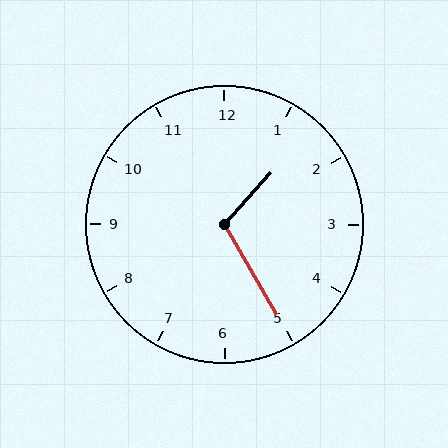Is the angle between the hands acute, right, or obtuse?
It is obtuse.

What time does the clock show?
1:25.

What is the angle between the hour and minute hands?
Approximately 108 degrees.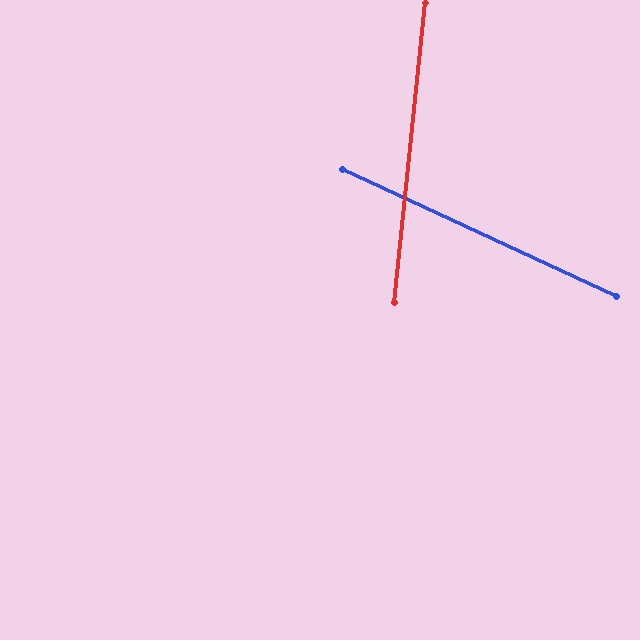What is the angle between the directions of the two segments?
Approximately 71 degrees.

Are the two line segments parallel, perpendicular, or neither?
Neither parallel nor perpendicular — they differ by about 71°.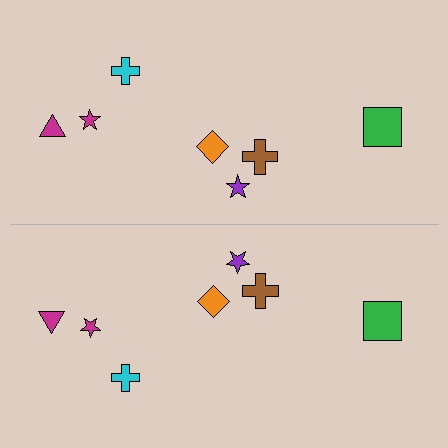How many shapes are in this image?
There are 14 shapes in this image.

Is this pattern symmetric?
Yes, this pattern has bilateral (reflection) symmetry.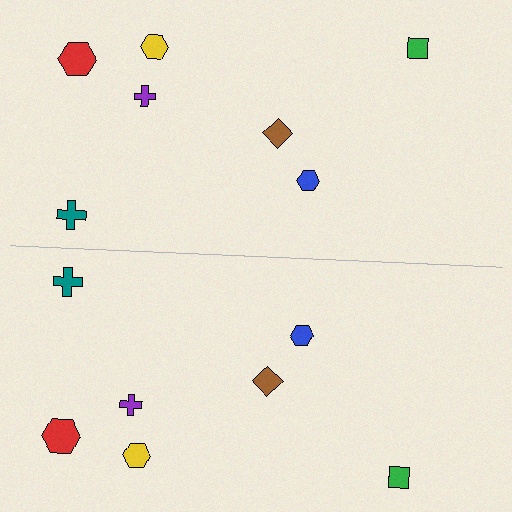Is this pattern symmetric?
Yes, this pattern has bilateral (reflection) symmetry.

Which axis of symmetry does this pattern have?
The pattern has a horizontal axis of symmetry running through the center of the image.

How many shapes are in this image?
There are 14 shapes in this image.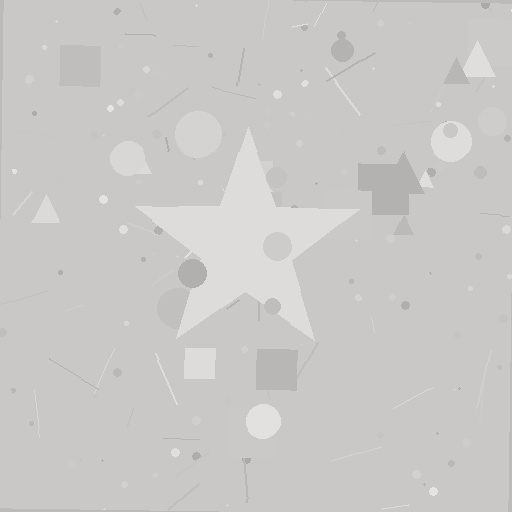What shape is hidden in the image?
A star is hidden in the image.